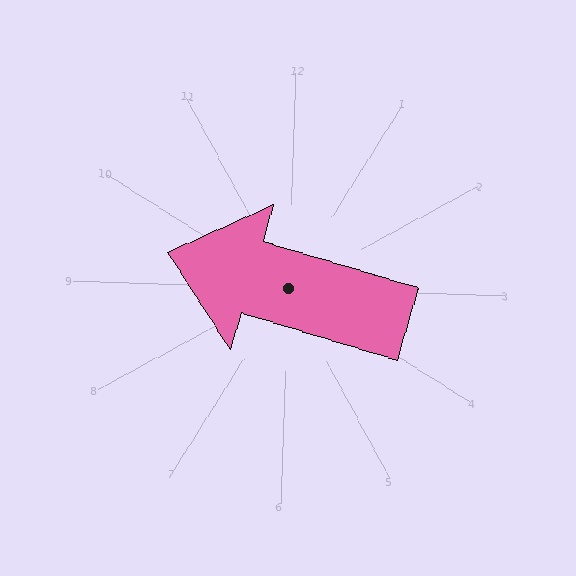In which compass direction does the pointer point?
West.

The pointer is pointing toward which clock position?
Roughly 9 o'clock.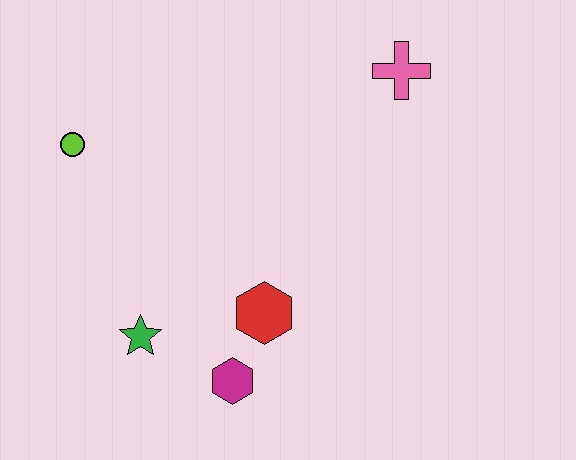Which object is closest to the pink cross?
The red hexagon is closest to the pink cross.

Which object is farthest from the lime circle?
The pink cross is farthest from the lime circle.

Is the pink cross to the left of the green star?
No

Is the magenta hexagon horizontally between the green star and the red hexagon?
Yes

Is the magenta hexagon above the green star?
No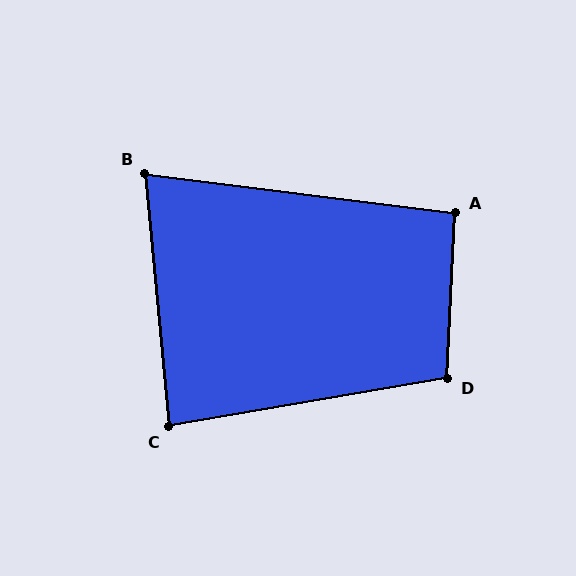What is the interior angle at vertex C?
Approximately 86 degrees (approximately right).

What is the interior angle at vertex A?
Approximately 94 degrees (approximately right).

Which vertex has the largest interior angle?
D, at approximately 102 degrees.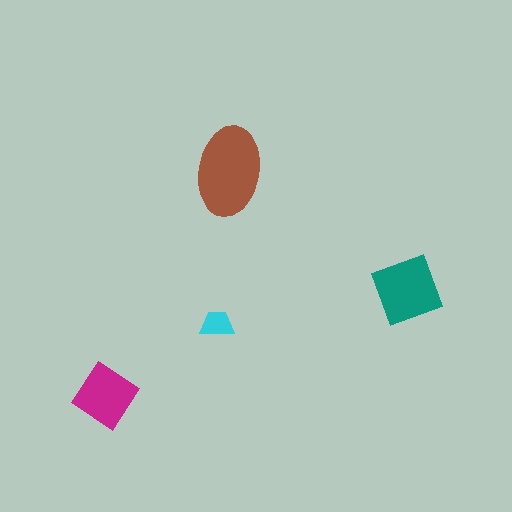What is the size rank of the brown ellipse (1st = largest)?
1st.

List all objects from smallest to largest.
The cyan trapezoid, the magenta diamond, the teal diamond, the brown ellipse.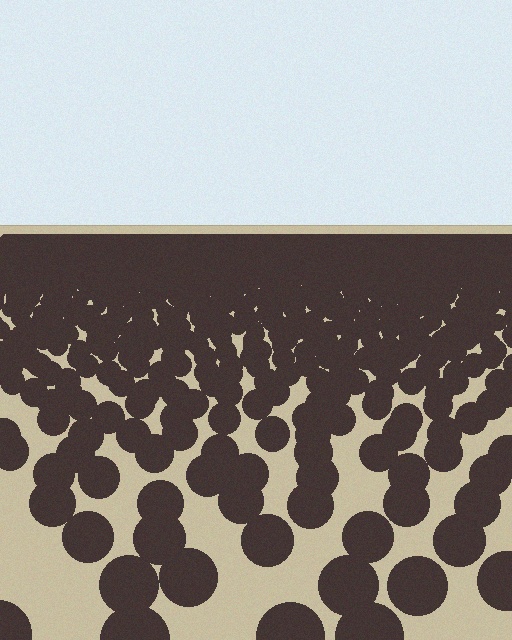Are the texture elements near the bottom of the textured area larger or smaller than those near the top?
Larger. Near the bottom, elements are closer to the viewer and appear at a bigger on-screen size.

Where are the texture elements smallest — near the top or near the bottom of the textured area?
Near the top.